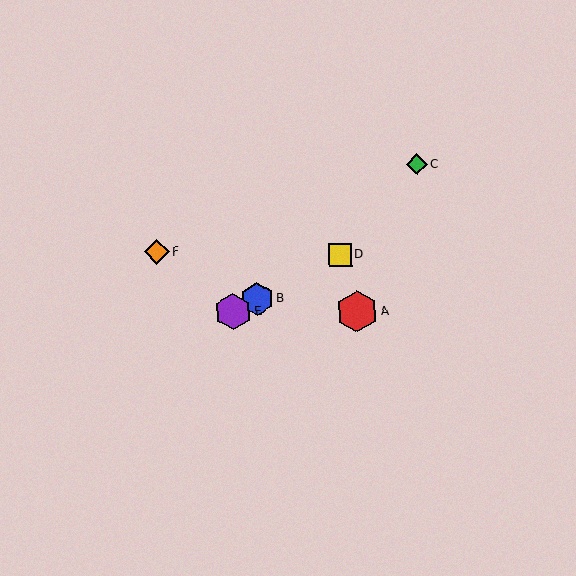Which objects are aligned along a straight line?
Objects B, D, E are aligned along a straight line.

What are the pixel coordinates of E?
Object E is at (233, 312).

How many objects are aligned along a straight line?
3 objects (B, D, E) are aligned along a straight line.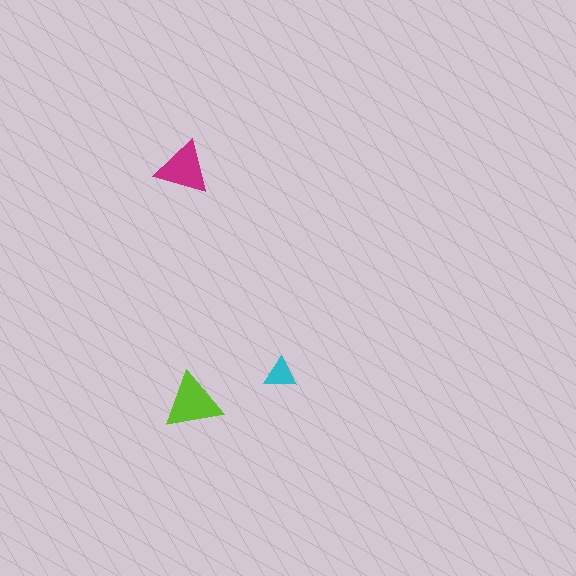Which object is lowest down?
The lime triangle is bottommost.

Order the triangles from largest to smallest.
the lime one, the magenta one, the cyan one.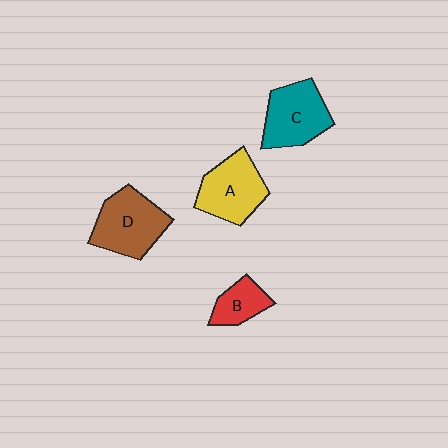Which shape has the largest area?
Shape D (brown).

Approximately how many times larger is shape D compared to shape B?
Approximately 1.9 times.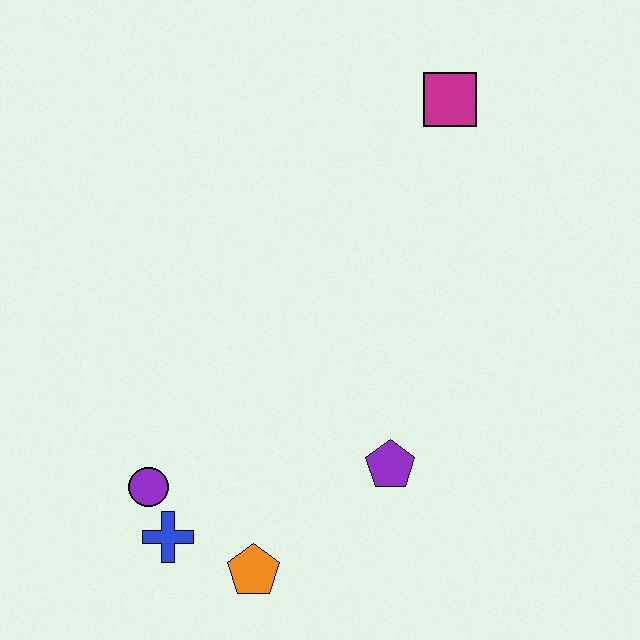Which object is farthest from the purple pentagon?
The magenta square is farthest from the purple pentagon.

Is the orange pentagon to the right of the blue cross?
Yes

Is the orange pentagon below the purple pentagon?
Yes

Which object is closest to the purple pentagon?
The orange pentagon is closest to the purple pentagon.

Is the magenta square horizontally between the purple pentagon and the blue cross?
No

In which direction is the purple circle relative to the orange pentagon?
The purple circle is to the left of the orange pentagon.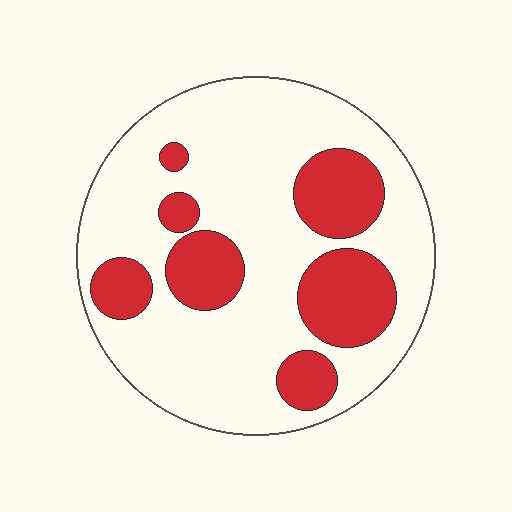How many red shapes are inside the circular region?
7.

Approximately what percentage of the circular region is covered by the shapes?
Approximately 25%.